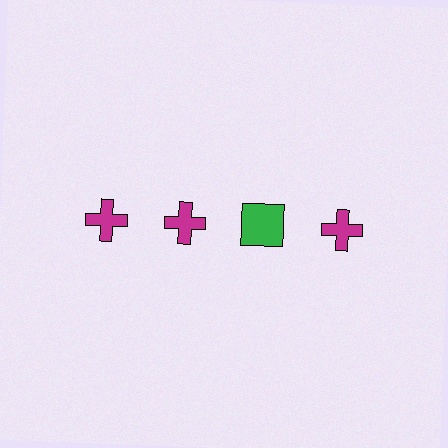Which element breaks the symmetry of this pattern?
The green square in the top row, center column breaks the symmetry. All other shapes are magenta crosses.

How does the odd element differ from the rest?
It differs in both color (green instead of magenta) and shape (square instead of cross).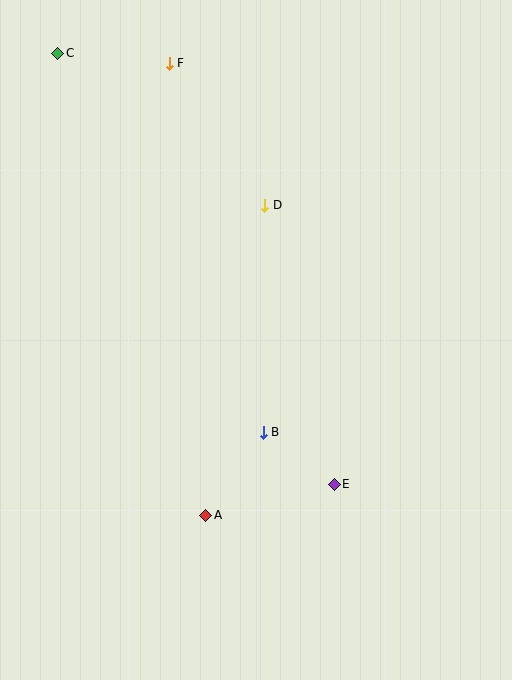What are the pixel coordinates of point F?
Point F is at (169, 63).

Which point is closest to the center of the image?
Point B at (263, 432) is closest to the center.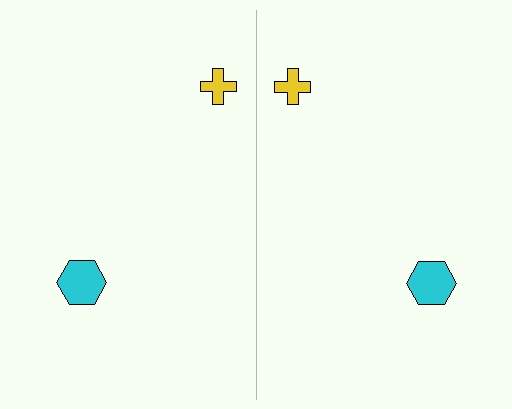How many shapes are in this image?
There are 4 shapes in this image.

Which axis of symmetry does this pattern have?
The pattern has a vertical axis of symmetry running through the center of the image.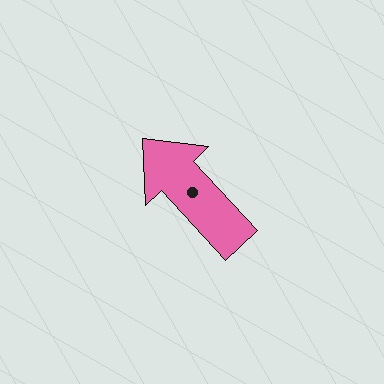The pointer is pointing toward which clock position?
Roughly 11 o'clock.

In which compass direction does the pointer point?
Northwest.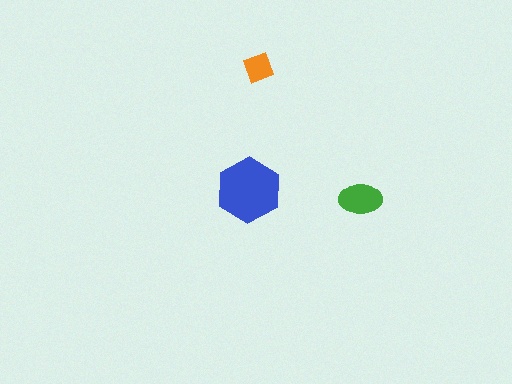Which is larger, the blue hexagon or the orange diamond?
The blue hexagon.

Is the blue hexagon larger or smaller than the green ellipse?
Larger.